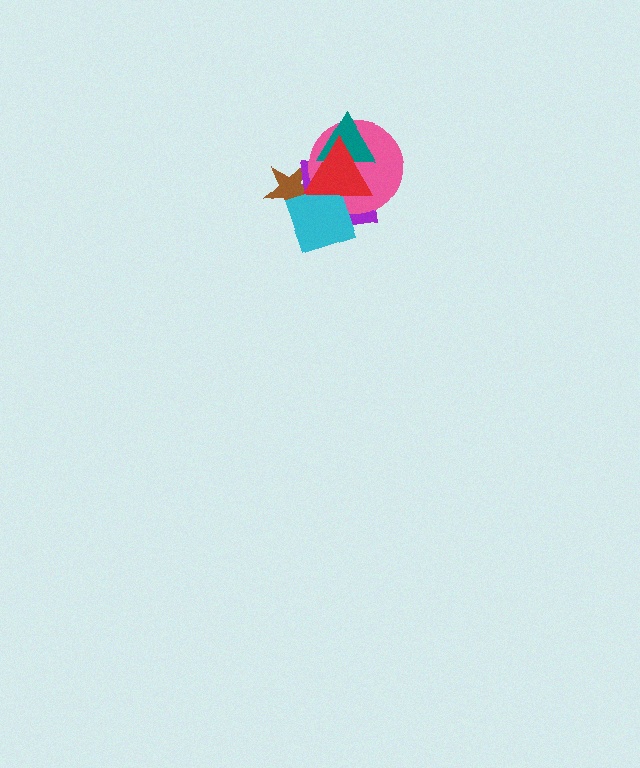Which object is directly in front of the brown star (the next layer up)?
The purple square is directly in front of the brown star.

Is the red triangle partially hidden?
No, no other shape covers it.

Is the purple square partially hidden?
Yes, it is partially covered by another shape.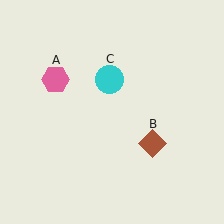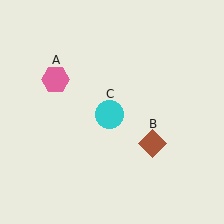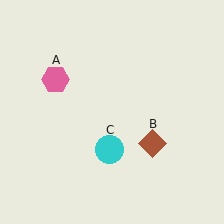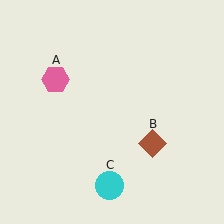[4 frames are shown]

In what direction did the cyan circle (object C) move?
The cyan circle (object C) moved down.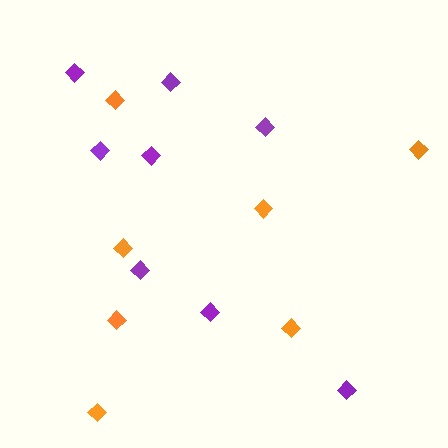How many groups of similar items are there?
There are 2 groups: one group of orange diamonds (7) and one group of purple diamonds (8).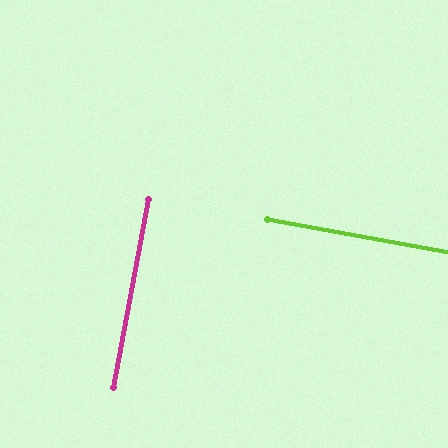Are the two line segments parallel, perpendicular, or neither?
Perpendicular — they meet at approximately 90°.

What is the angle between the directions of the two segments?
Approximately 90 degrees.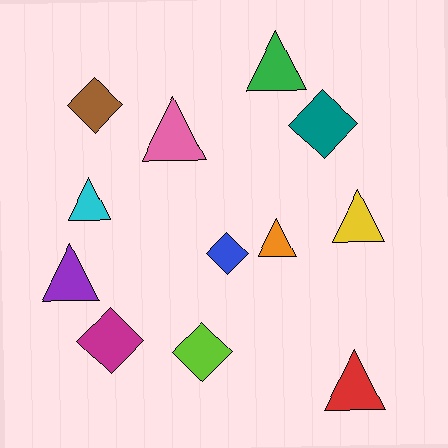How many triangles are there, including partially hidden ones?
There are 7 triangles.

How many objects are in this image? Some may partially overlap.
There are 12 objects.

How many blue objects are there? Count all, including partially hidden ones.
There is 1 blue object.